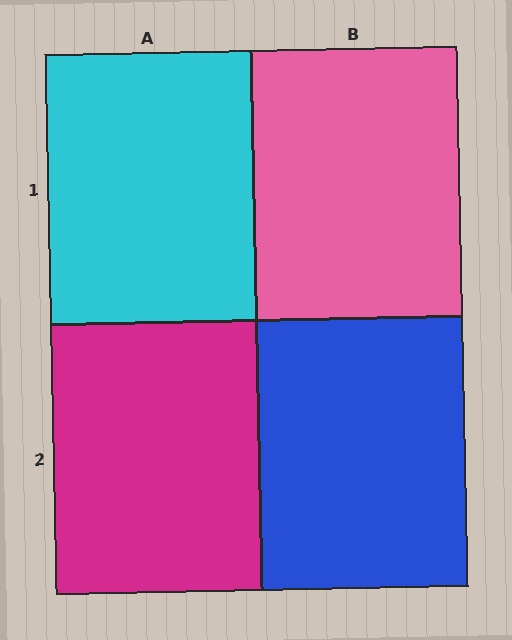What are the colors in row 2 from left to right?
Magenta, blue.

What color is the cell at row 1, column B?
Pink.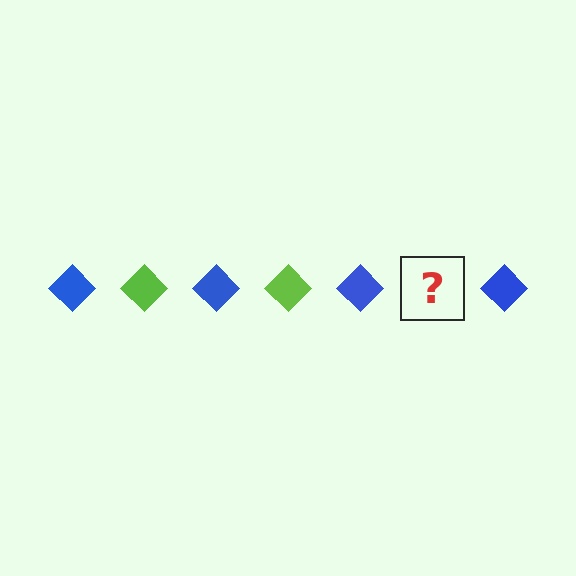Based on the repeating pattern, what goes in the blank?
The blank should be a lime diamond.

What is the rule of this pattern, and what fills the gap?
The rule is that the pattern cycles through blue, lime diamonds. The gap should be filled with a lime diamond.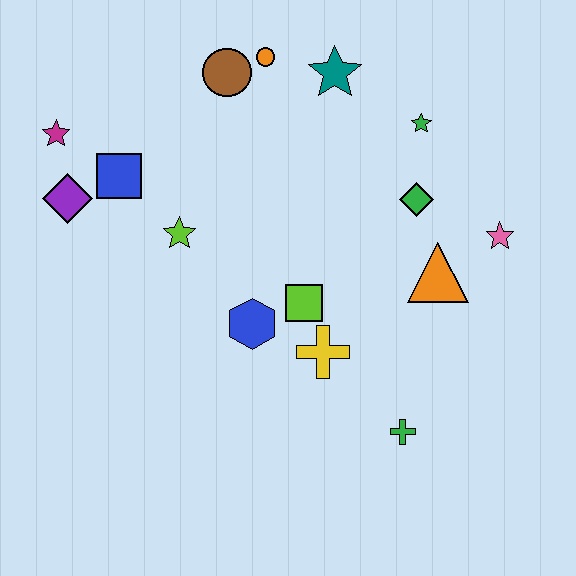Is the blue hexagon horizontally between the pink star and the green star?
No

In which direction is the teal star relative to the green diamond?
The teal star is above the green diamond.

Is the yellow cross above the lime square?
No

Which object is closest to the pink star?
The orange triangle is closest to the pink star.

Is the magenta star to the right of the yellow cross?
No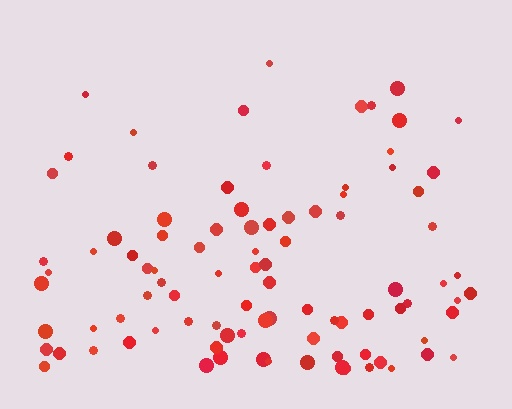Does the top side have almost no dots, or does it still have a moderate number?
Still a moderate number, just noticeably fewer than the bottom.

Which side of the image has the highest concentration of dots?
The bottom.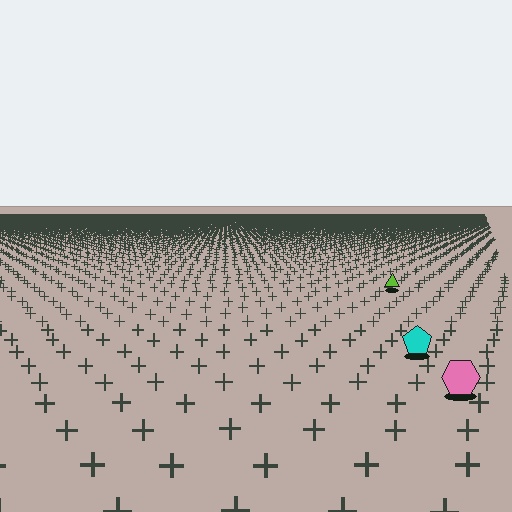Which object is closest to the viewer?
The pink hexagon is closest. The texture marks near it are larger and more spread out.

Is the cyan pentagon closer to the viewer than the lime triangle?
Yes. The cyan pentagon is closer — you can tell from the texture gradient: the ground texture is coarser near it.